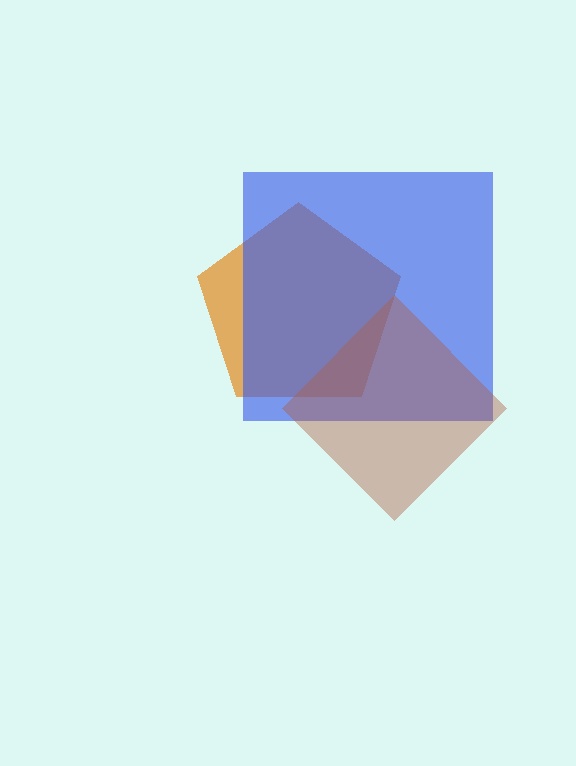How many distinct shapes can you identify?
There are 3 distinct shapes: an orange pentagon, a blue square, a brown diamond.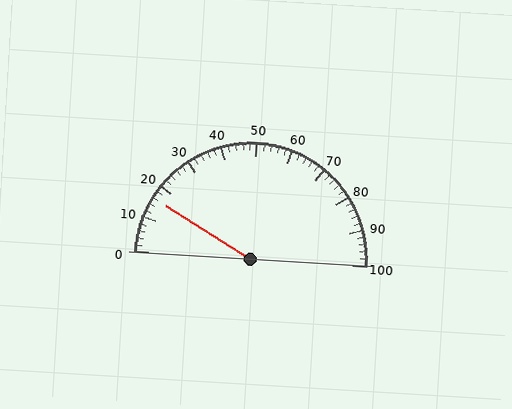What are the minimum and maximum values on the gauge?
The gauge ranges from 0 to 100.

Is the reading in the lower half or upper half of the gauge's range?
The reading is in the lower half of the range (0 to 100).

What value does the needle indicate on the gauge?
The needle indicates approximately 16.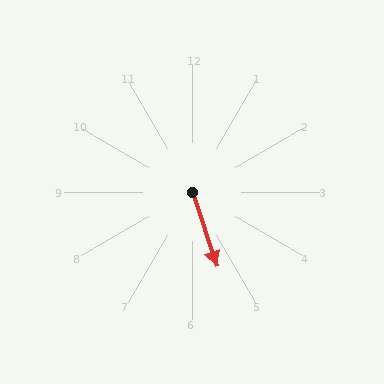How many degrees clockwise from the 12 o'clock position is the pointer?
Approximately 161 degrees.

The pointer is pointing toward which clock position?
Roughly 5 o'clock.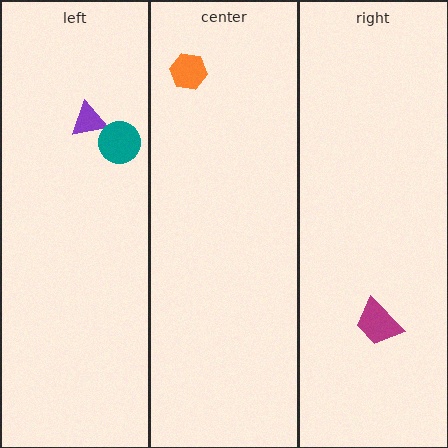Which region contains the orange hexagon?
The center region.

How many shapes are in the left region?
2.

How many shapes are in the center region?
1.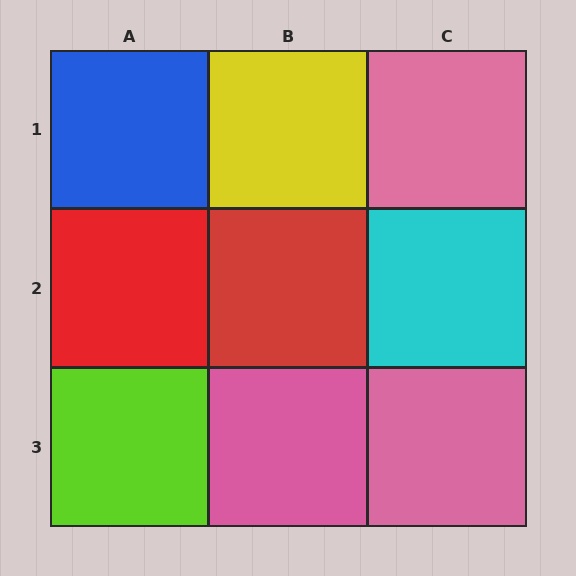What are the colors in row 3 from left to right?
Lime, pink, pink.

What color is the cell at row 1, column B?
Yellow.